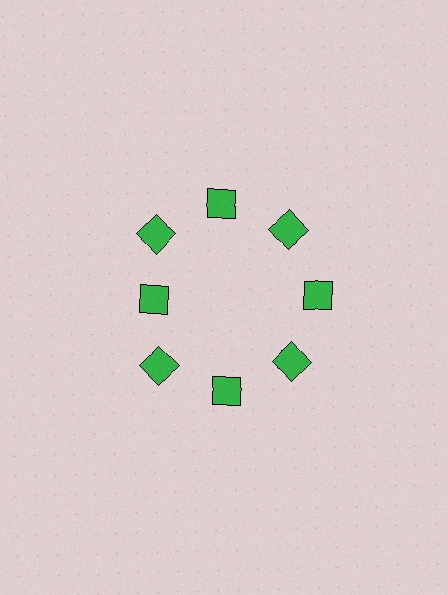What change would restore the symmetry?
The symmetry would be restored by moving it outward, back onto the ring so that all 8 squares sit at equal angles and equal distance from the center.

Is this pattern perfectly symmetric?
No. The 8 green squares are arranged in a ring, but one element near the 9 o'clock position is pulled inward toward the center, breaking the 8-fold rotational symmetry.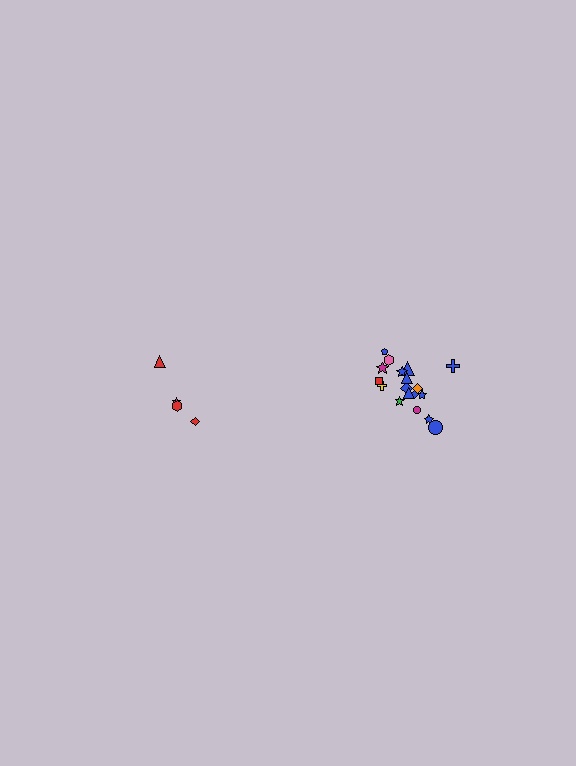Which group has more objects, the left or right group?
The right group.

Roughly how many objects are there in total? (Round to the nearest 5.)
Roughly 20 objects in total.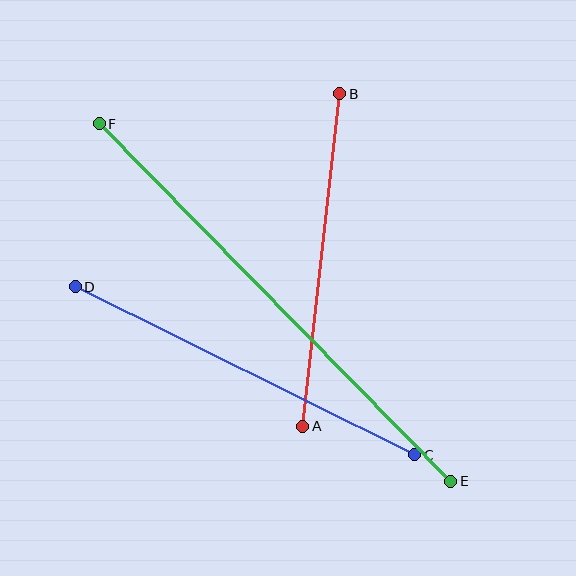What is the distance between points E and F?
The distance is approximately 502 pixels.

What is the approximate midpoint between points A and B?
The midpoint is at approximately (321, 260) pixels.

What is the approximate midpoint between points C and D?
The midpoint is at approximately (245, 371) pixels.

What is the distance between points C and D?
The distance is approximately 378 pixels.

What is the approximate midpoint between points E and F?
The midpoint is at approximately (275, 303) pixels.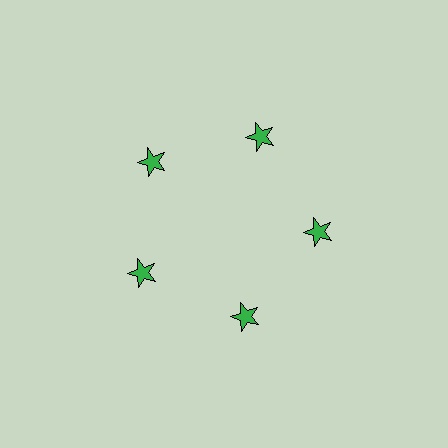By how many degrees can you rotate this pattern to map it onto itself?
The pattern maps onto itself every 72 degrees of rotation.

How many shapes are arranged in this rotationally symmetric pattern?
There are 5 shapes, arranged in 5 groups of 1.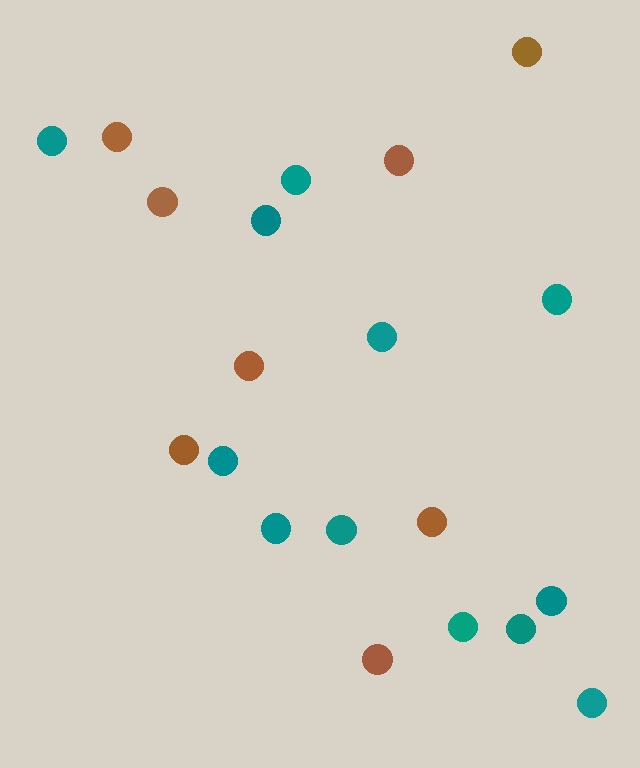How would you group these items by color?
There are 2 groups: one group of teal circles (12) and one group of brown circles (8).